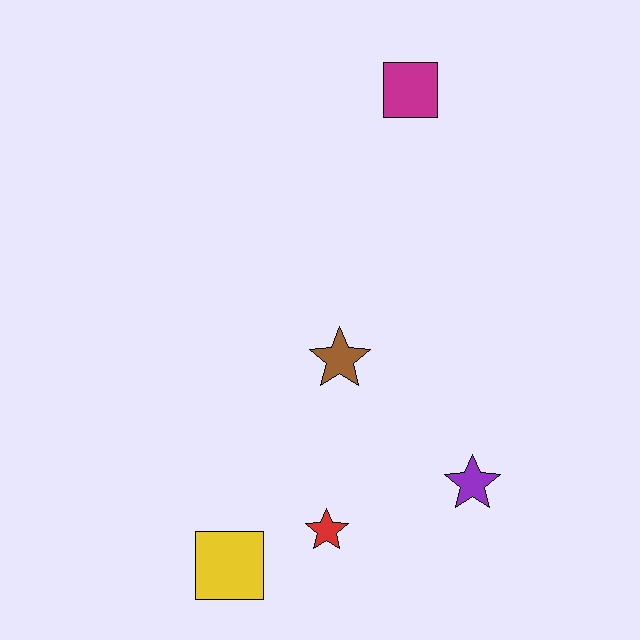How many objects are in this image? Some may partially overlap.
There are 5 objects.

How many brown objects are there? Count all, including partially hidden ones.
There is 1 brown object.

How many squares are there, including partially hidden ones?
There are 2 squares.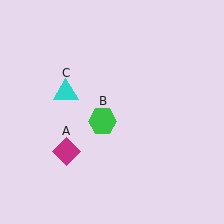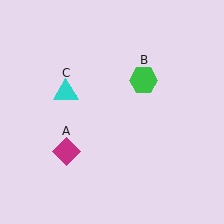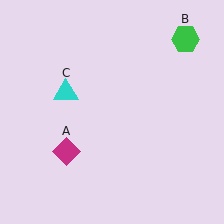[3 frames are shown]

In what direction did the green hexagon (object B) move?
The green hexagon (object B) moved up and to the right.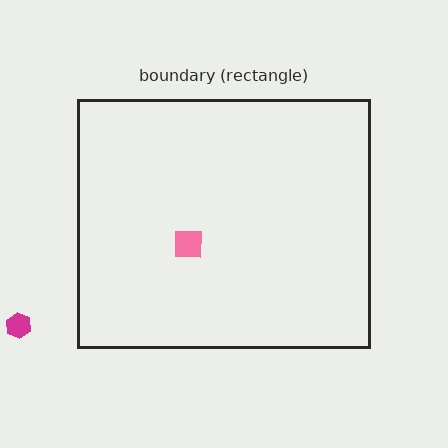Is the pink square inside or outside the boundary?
Inside.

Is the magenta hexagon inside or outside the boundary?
Outside.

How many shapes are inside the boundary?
1 inside, 1 outside.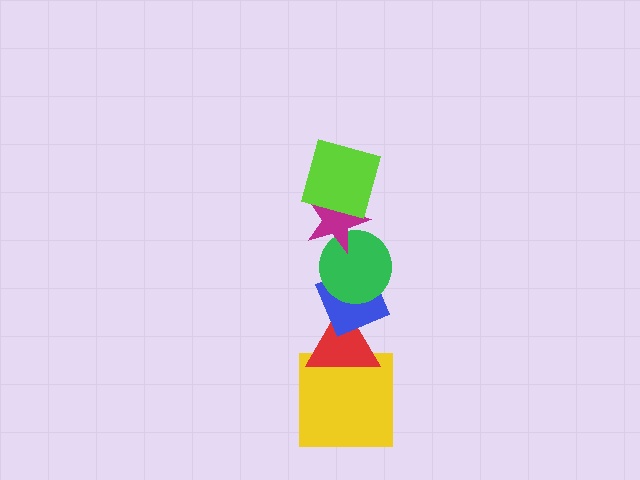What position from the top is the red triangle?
The red triangle is 5th from the top.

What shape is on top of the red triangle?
The blue diamond is on top of the red triangle.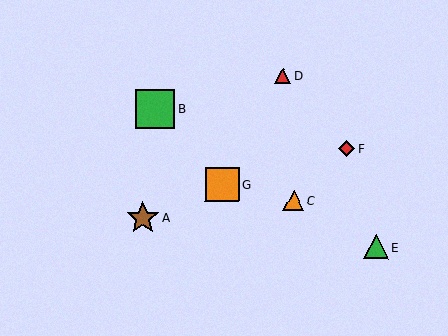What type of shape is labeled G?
Shape G is an orange square.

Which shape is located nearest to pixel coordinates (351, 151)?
The red diamond (labeled F) at (347, 148) is nearest to that location.